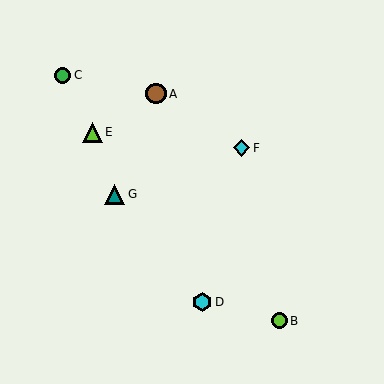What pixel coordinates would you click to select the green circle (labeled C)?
Click at (63, 75) to select the green circle C.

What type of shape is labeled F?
Shape F is a cyan diamond.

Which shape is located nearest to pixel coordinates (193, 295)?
The cyan hexagon (labeled D) at (202, 302) is nearest to that location.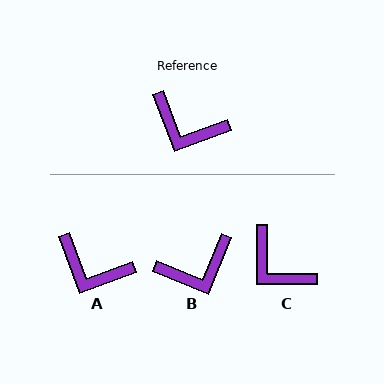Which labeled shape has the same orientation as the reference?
A.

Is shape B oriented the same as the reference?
No, it is off by about 47 degrees.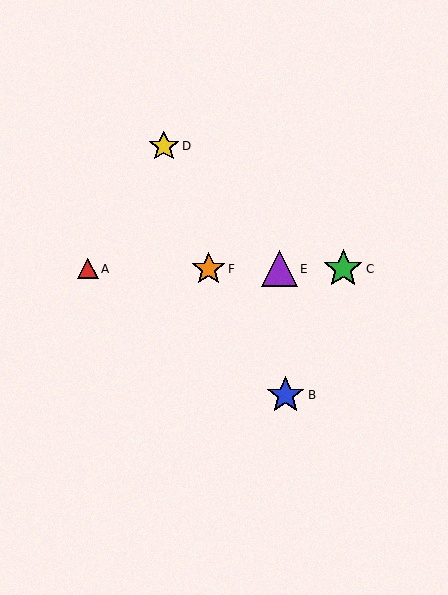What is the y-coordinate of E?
Object E is at y≈269.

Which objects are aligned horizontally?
Objects A, C, E, F are aligned horizontally.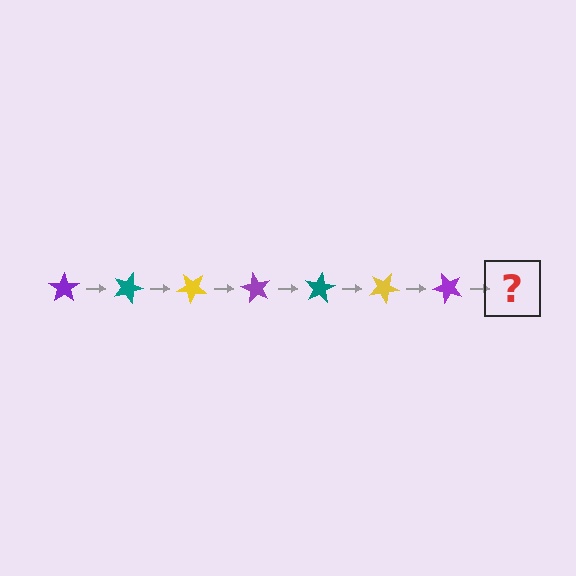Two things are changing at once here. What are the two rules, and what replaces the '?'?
The two rules are that it rotates 20 degrees each step and the color cycles through purple, teal, and yellow. The '?' should be a teal star, rotated 140 degrees from the start.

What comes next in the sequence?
The next element should be a teal star, rotated 140 degrees from the start.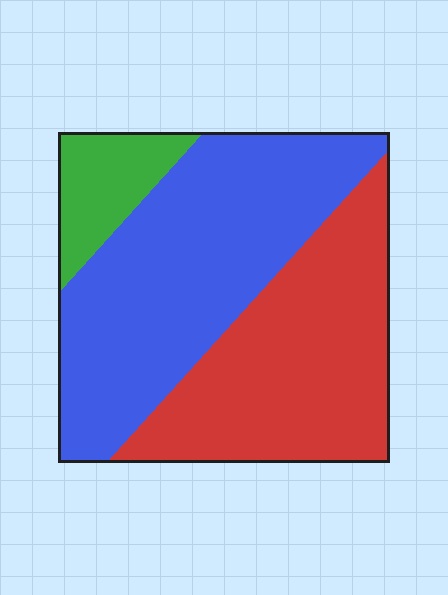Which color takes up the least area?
Green, at roughly 10%.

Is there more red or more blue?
Blue.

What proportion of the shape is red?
Red takes up between a quarter and a half of the shape.